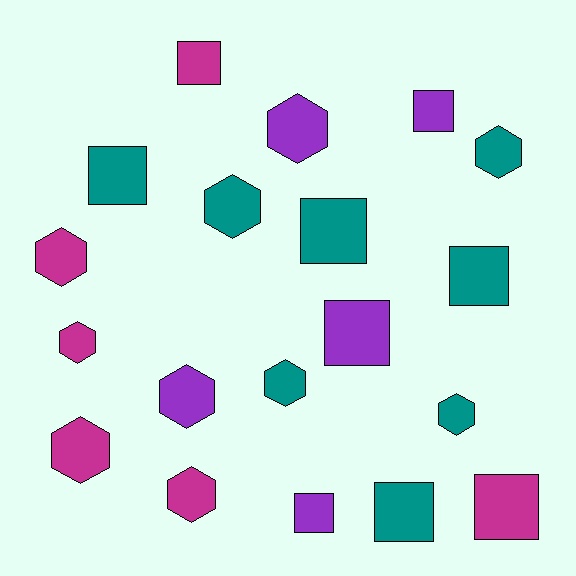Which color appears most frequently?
Teal, with 8 objects.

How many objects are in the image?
There are 19 objects.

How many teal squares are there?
There are 4 teal squares.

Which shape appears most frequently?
Hexagon, with 10 objects.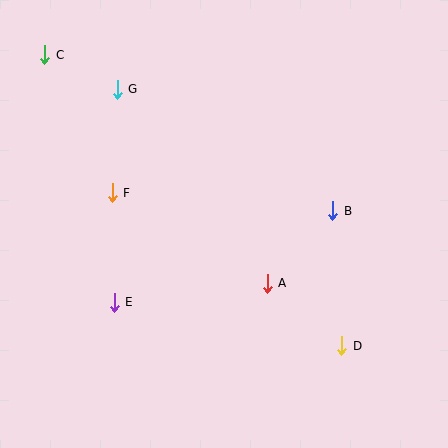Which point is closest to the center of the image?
Point A at (267, 283) is closest to the center.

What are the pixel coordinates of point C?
Point C is at (45, 55).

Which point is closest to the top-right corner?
Point B is closest to the top-right corner.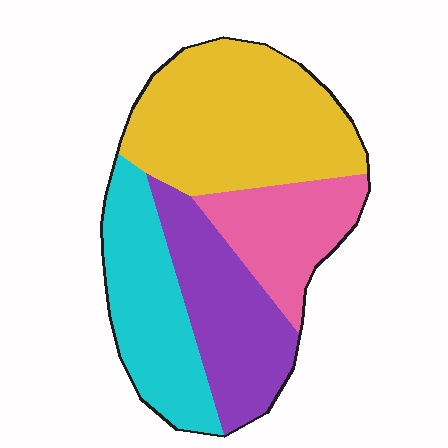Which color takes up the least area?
Pink, at roughly 20%.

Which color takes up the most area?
Yellow, at roughly 35%.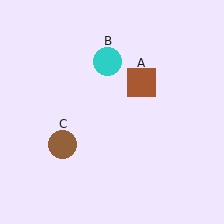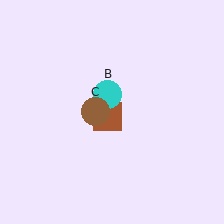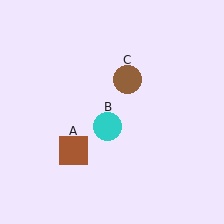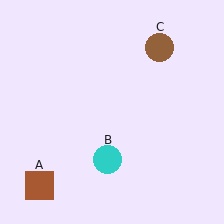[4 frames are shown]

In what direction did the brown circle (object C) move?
The brown circle (object C) moved up and to the right.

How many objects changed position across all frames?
3 objects changed position: brown square (object A), cyan circle (object B), brown circle (object C).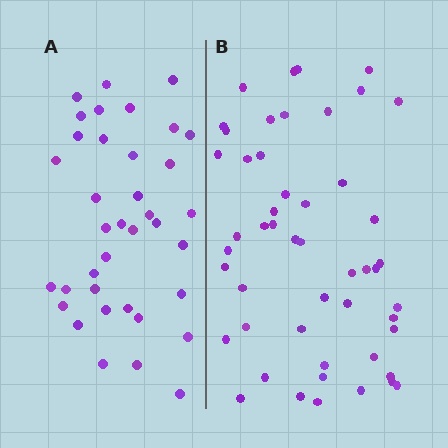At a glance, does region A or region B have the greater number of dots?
Region B (the right region) has more dots.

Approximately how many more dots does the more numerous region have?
Region B has approximately 15 more dots than region A.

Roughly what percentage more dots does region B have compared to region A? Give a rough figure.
About 35% more.